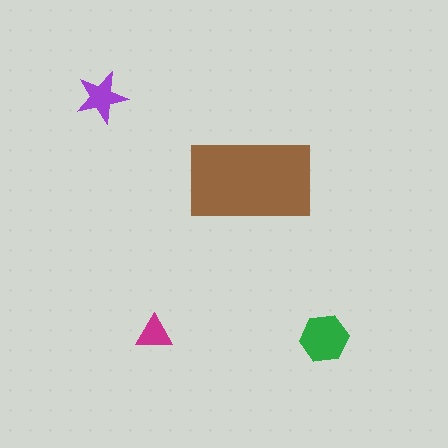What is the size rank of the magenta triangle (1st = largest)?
4th.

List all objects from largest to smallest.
The brown rectangle, the green hexagon, the purple star, the magenta triangle.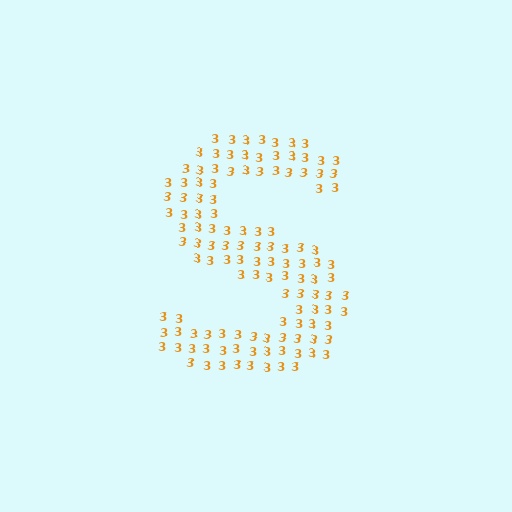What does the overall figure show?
The overall figure shows the letter S.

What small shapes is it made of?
It is made of small digit 3's.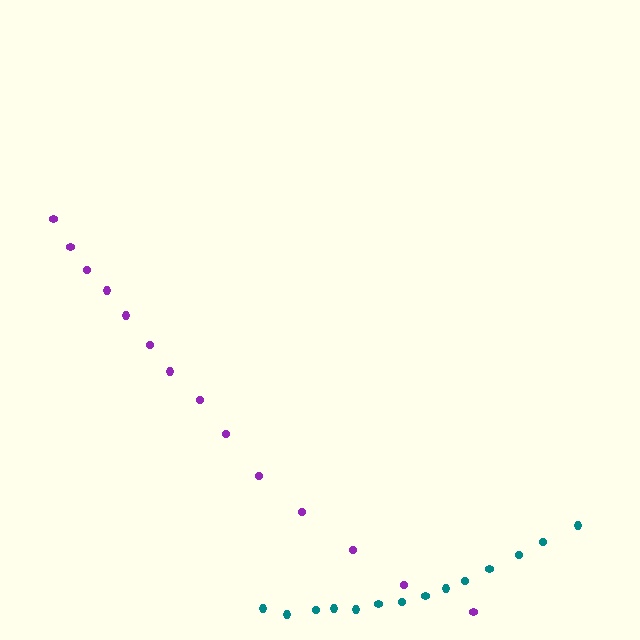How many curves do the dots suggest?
There are 2 distinct paths.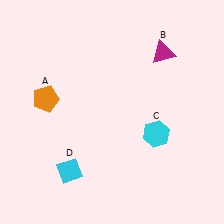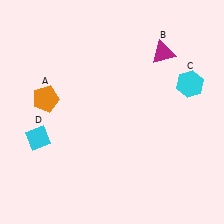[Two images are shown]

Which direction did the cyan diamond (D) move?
The cyan diamond (D) moved up.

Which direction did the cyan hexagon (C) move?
The cyan hexagon (C) moved up.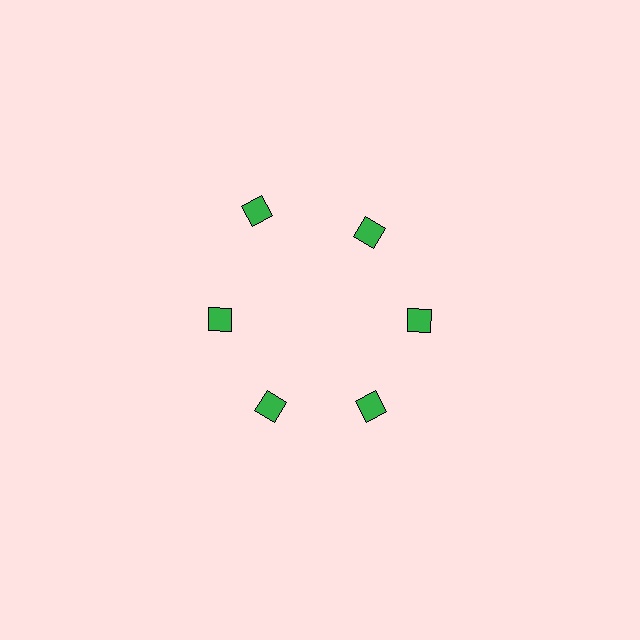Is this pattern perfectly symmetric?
No. The 6 green diamonds are arranged in a ring, but one element near the 11 o'clock position is pushed outward from the center, breaking the 6-fold rotational symmetry.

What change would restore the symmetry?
The symmetry would be restored by moving it inward, back onto the ring so that all 6 diamonds sit at equal angles and equal distance from the center.